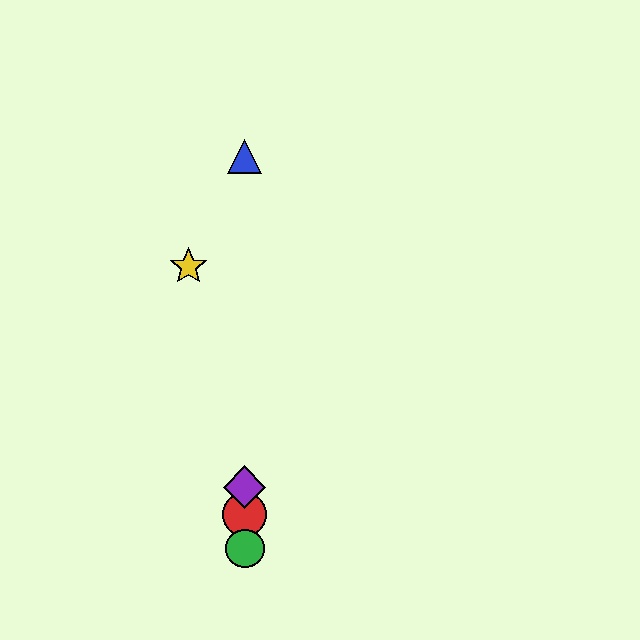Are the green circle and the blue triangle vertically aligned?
Yes, both are at x≈245.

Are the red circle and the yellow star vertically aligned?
No, the red circle is at x≈245 and the yellow star is at x≈188.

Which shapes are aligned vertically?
The red circle, the blue triangle, the green circle, the purple diamond are aligned vertically.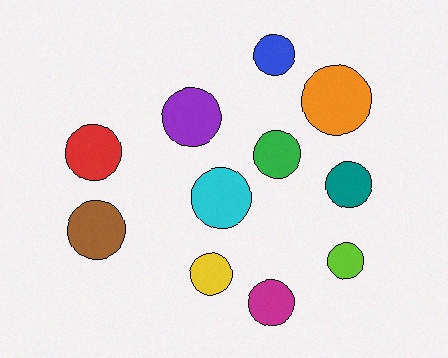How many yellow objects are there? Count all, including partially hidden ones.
There is 1 yellow object.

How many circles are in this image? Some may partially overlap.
There are 11 circles.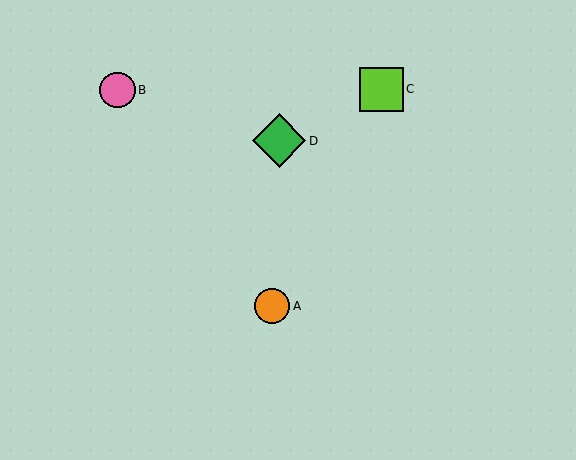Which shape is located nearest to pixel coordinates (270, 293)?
The orange circle (labeled A) at (272, 306) is nearest to that location.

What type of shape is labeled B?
Shape B is a pink circle.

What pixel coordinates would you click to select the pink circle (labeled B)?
Click at (117, 90) to select the pink circle B.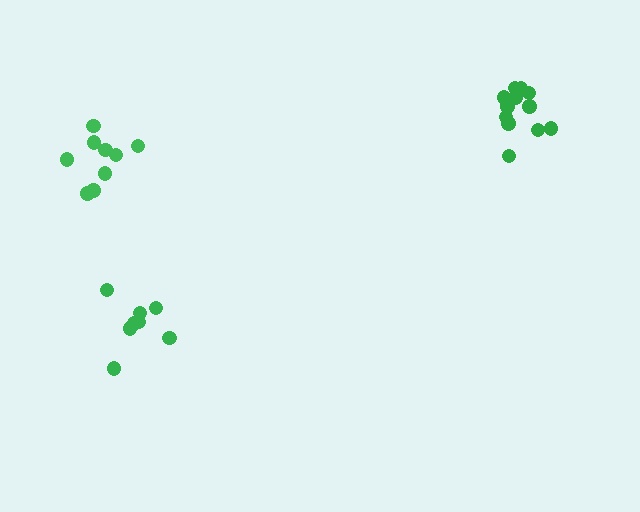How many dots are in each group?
Group 1: 8 dots, Group 2: 12 dots, Group 3: 9 dots (29 total).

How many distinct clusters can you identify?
There are 3 distinct clusters.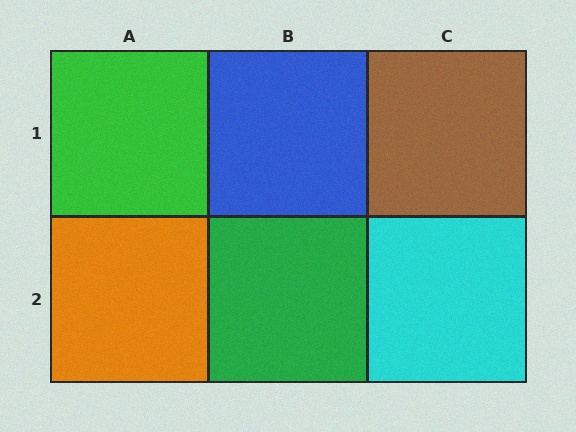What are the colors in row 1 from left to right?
Green, blue, brown.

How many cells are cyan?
1 cell is cyan.